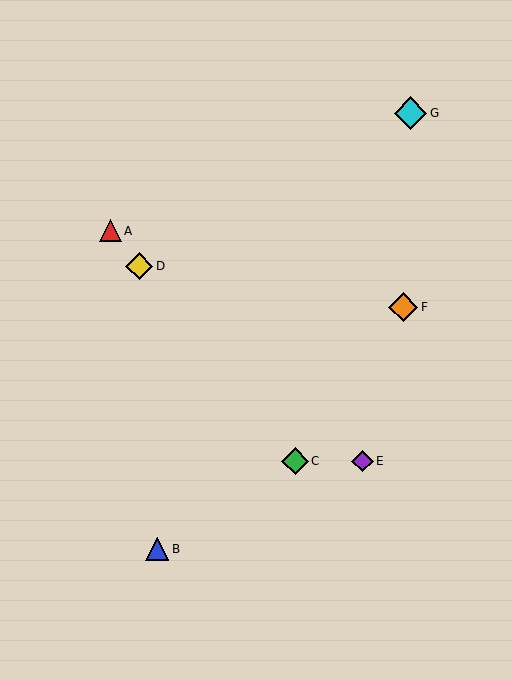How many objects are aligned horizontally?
2 objects (C, E) are aligned horizontally.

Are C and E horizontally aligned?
Yes, both are at y≈461.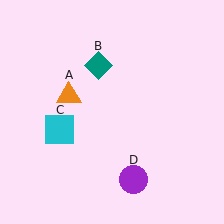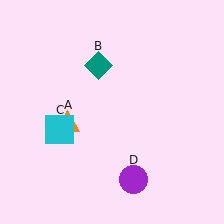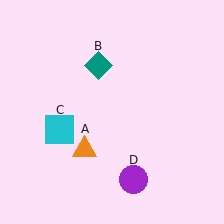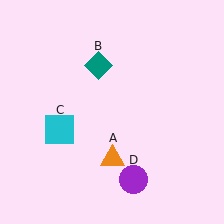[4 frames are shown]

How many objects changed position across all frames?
1 object changed position: orange triangle (object A).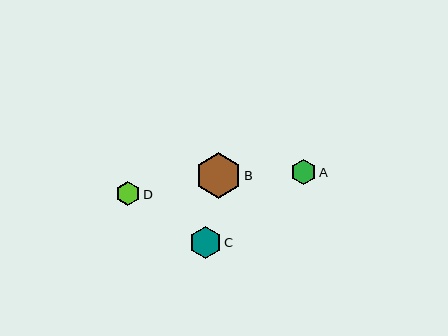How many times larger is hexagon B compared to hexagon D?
Hexagon B is approximately 1.9 times the size of hexagon D.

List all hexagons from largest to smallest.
From largest to smallest: B, C, A, D.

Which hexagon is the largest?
Hexagon B is the largest with a size of approximately 46 pixels.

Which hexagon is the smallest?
Hexagon D is the smallest with a size of approximately 24 pixels.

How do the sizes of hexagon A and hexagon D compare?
Hexagon A and hexagon D are approximately the same size.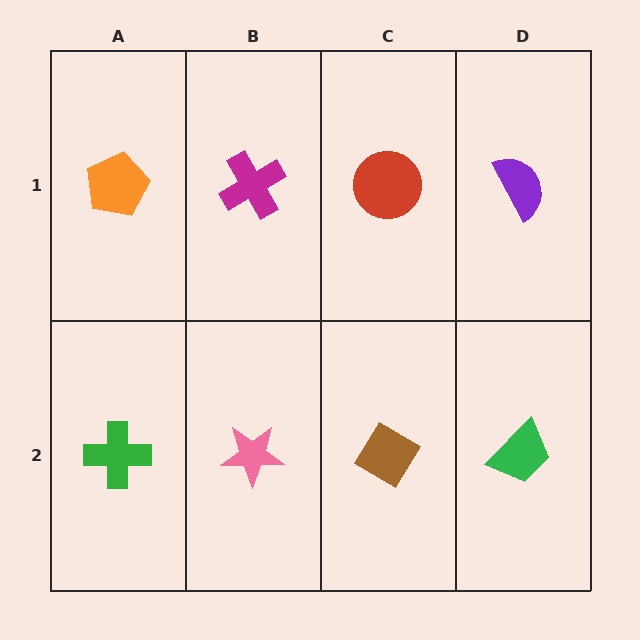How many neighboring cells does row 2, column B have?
3.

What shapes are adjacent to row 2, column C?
A red circle (row 1, column C), a pink star (row 2, column B), a green trapezoid (row 2, column D).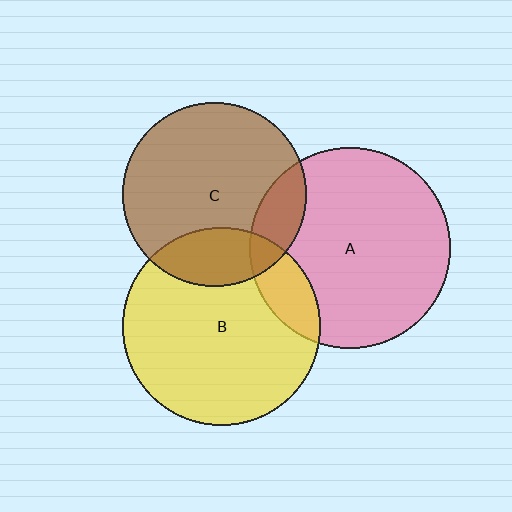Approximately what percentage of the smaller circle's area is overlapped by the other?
Approximately 15%.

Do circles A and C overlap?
Yes.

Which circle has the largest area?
Circle A (pink).